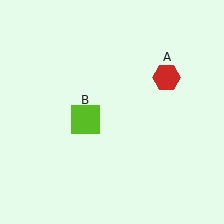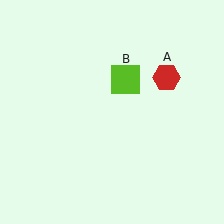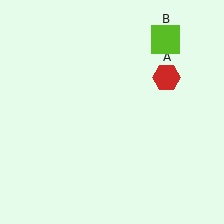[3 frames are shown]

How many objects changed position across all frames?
1 object changed position: lime square (object B).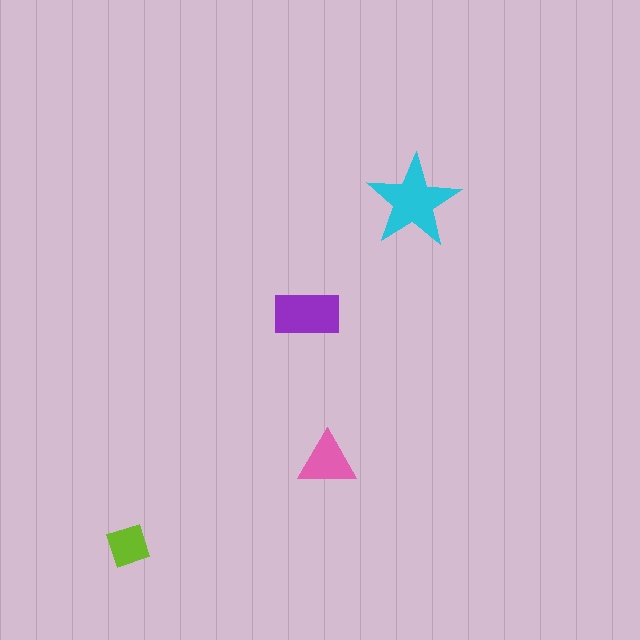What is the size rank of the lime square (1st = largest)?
4th.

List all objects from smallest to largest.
The lime square, the pink triangle, the purple rectangle, the cyan star.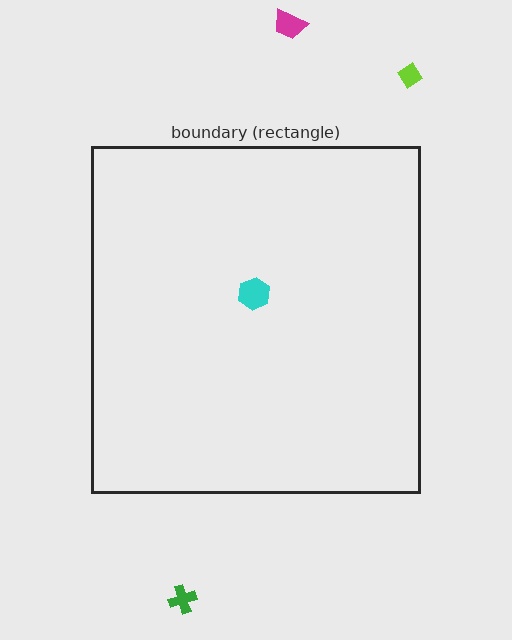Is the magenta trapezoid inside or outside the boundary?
Outside.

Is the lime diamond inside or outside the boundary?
Outside.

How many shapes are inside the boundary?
1 inside, 3 outside.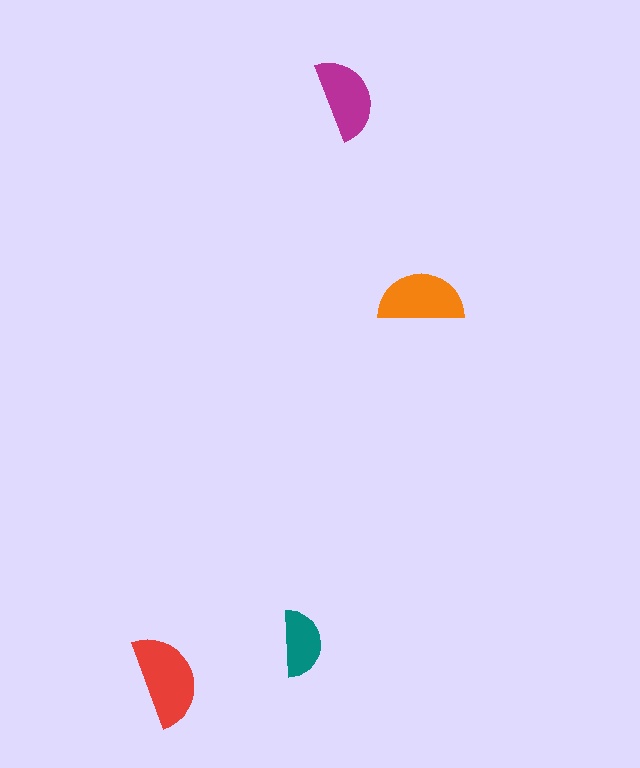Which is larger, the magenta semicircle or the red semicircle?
The red one.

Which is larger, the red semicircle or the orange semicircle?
The red one.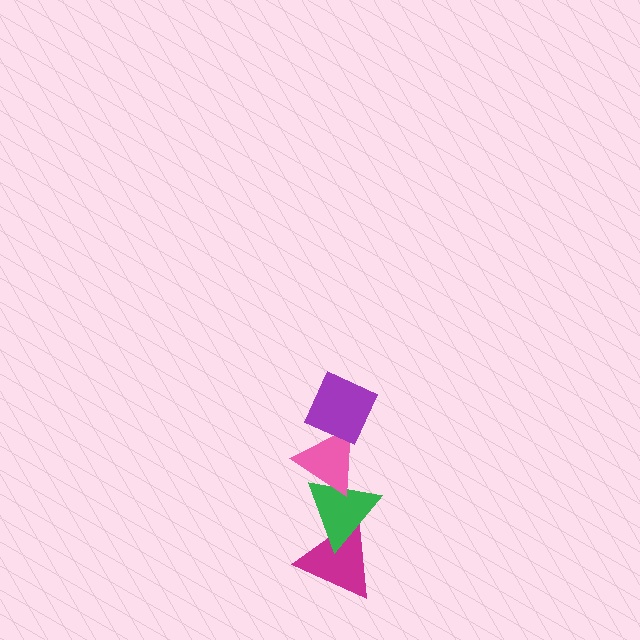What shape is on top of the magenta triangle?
The green triangle is on top of the magenta triangle.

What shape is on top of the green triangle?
The pink triangle is on top of the green triangle.